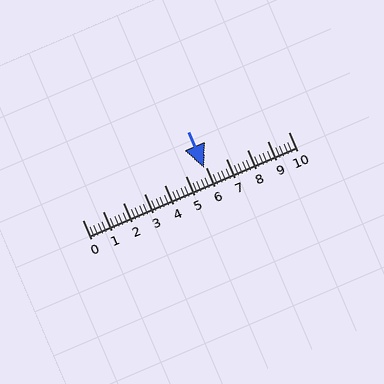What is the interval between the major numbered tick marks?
The major tick marks are spaced 1 units apart.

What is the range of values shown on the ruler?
The ruler shows values from 0 to 10.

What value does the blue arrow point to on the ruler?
The blue arrow points to approximately 5.9.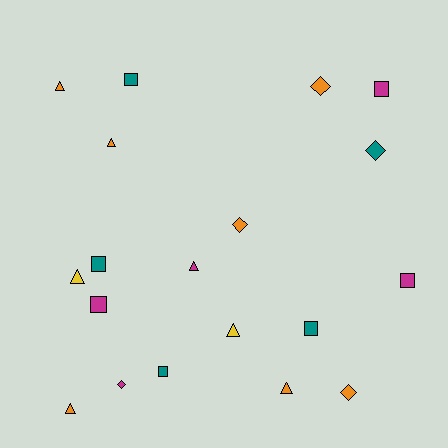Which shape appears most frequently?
Square, with 7 objects.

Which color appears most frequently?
Orange, with 7 objects.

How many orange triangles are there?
There are 4 orange triangles.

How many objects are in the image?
There are 19 objects.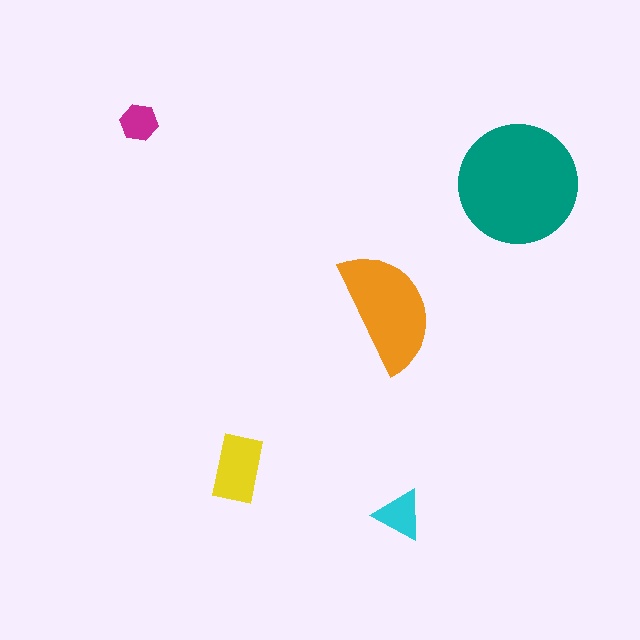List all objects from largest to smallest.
The teal circle, the orange semicircle, the yellow rectangle, the cyan triangle, the magenta hexagon.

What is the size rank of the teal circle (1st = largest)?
1st.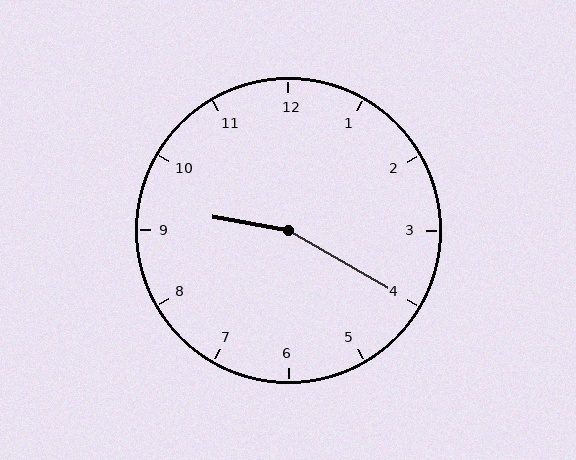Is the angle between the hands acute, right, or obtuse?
It is obtuse.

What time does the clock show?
9:20.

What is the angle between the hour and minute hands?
Approximately 160 degrees.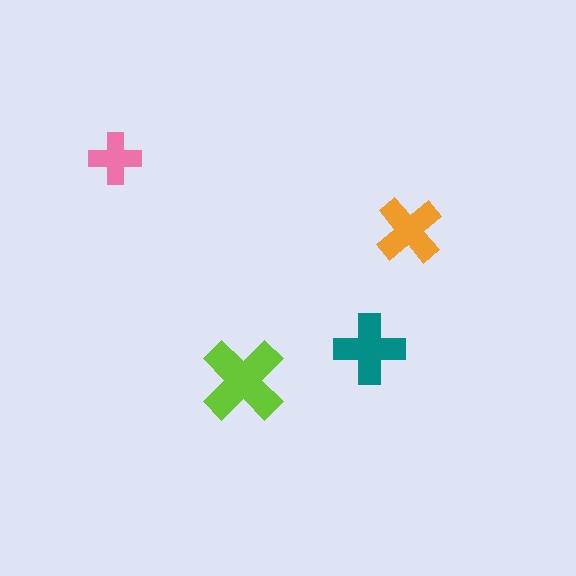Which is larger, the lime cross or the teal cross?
The lime one.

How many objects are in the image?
There are 4 objects in the image.